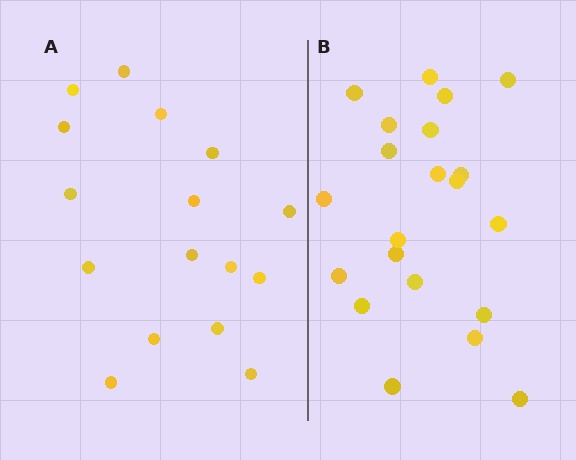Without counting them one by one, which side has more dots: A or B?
Region B (the right region) has more dots.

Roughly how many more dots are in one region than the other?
Region B has about 5 more dots than region A.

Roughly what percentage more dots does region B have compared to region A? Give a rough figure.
About 30% more.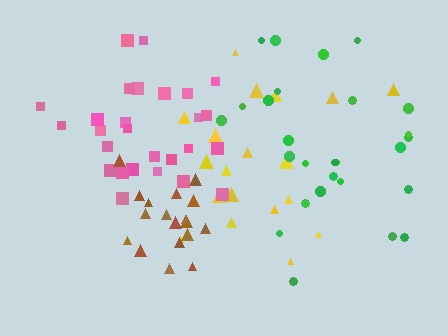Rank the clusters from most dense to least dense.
brown, pink, green, yellow.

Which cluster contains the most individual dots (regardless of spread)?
Pink (27).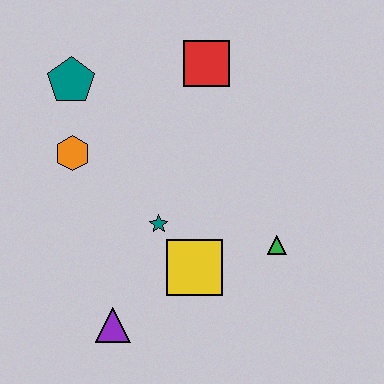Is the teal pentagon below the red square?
Yes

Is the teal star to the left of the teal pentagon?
No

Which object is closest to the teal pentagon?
The orange hexagon is closest to the teal pentagon.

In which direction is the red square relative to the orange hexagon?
The red square is to the right of the orange hexagon.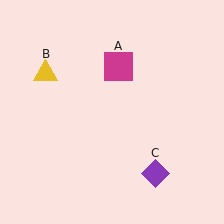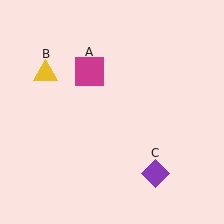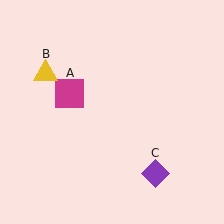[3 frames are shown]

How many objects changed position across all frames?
1 object changed position: magenta square (object A).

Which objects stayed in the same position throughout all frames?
Yellow triangle (object B) and purple diamond (object C) remained stationary.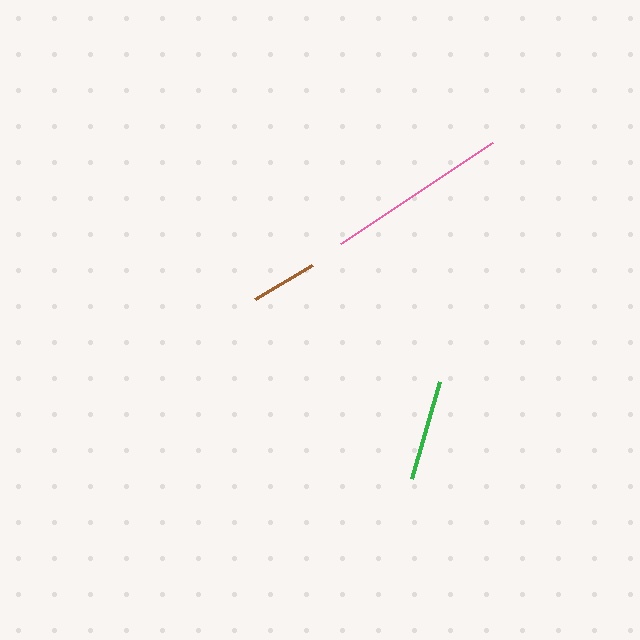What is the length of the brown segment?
The brown segment is approximately 67 pixels long.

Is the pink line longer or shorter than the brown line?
The pink line is longer than the brown line.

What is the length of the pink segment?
The pink segment is approximately 183 pixels long.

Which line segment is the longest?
The pink line is the longest at approximately 183 pixels.